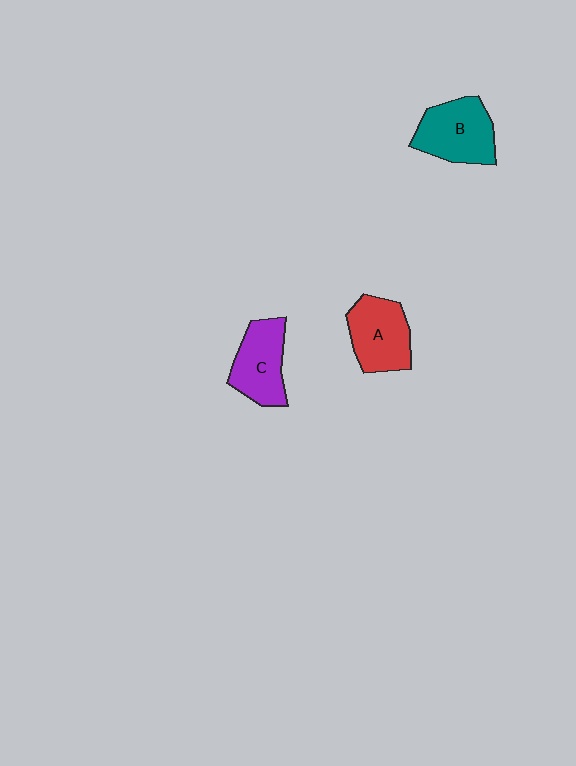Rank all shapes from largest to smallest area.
From largest to smallest: B (teal), A (red), C (purple).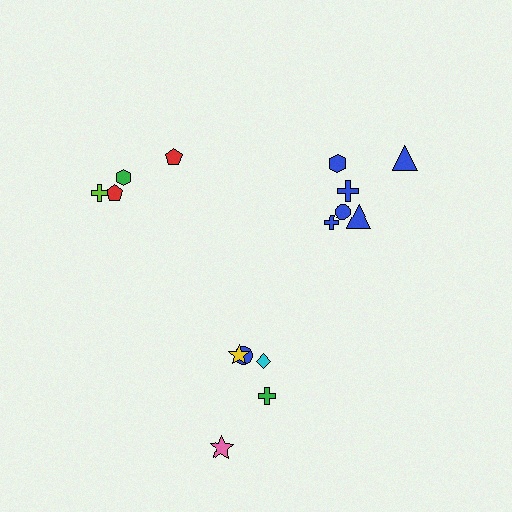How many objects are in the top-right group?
There are 6 objects.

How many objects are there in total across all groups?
There are 15 objects.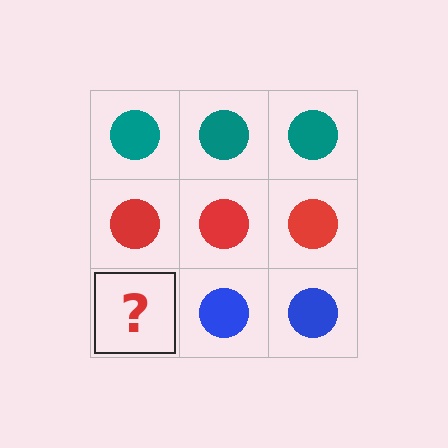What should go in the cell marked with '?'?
The missing cell should contain a blue circle.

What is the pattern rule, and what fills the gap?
The rule is that each row has a consistent color. The gap should be filled with a blue circle.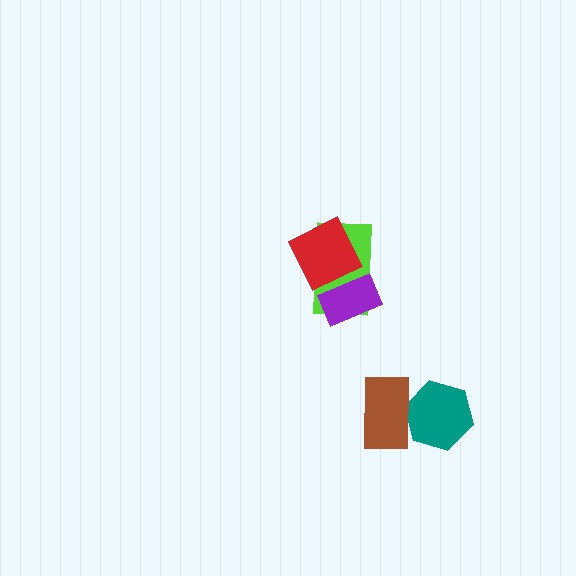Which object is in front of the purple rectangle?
The red diamond is in front of the purple rectangle.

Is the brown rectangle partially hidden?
No, no other shape covers it.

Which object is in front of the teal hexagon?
The brown rectangle is in front of the teal hexagon.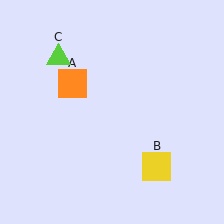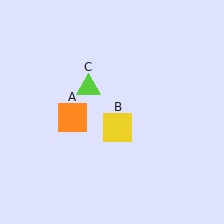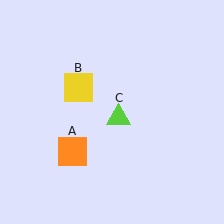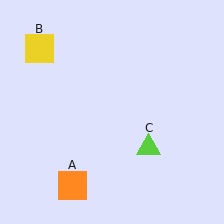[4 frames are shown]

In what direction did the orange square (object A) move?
The orange square (object A) moved down.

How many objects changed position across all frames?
3 objects changed position: orange square (object A), yellow square (object B), lime triangle (object C).